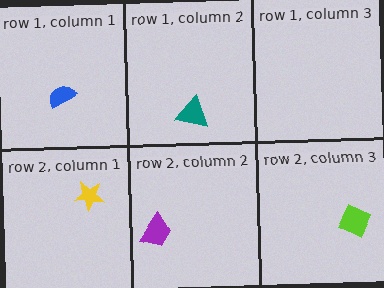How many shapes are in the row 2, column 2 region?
1.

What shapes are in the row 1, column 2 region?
The teal triangle.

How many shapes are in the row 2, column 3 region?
1.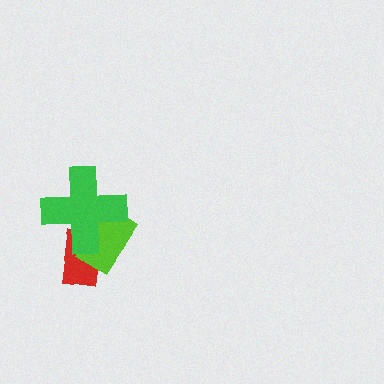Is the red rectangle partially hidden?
Yes, it is partially covered by another shape.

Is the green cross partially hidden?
No, no other shape covers it.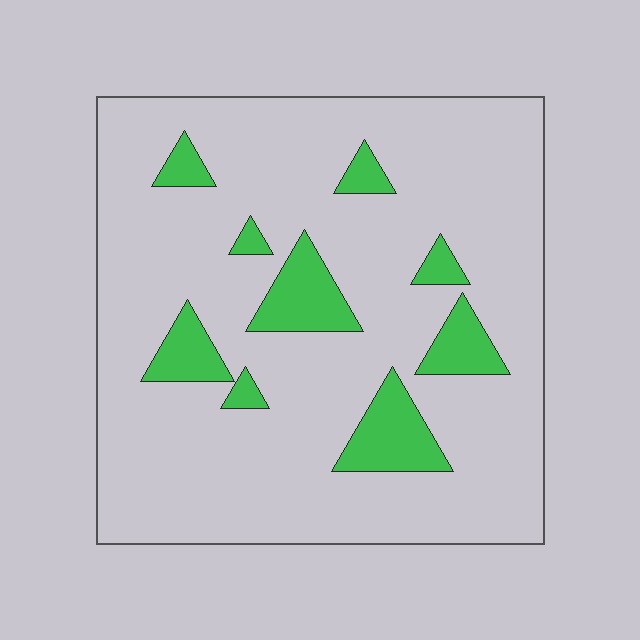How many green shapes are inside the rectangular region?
9.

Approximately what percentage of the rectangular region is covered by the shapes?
Approximately 15%.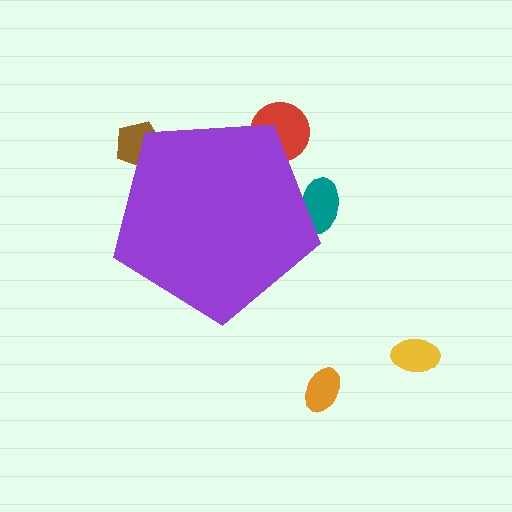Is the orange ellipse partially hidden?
No, the orange ellipse is fully visible.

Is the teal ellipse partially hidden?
Yes, the teal ellipse is partially hidden behind the purple pentagon.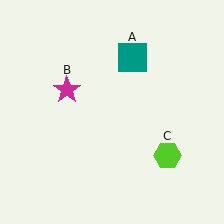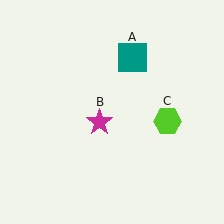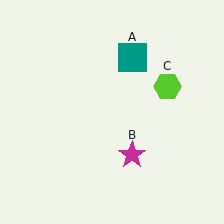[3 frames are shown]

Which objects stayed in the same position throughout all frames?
Teal square (object A) remained stationary.